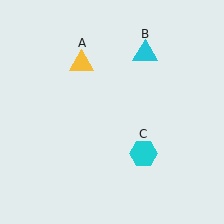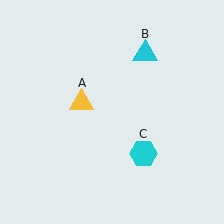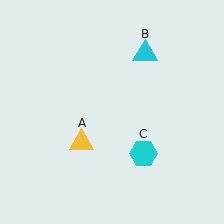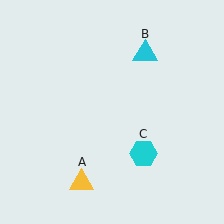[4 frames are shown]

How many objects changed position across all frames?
1 object changed position: yellow triangle (object A).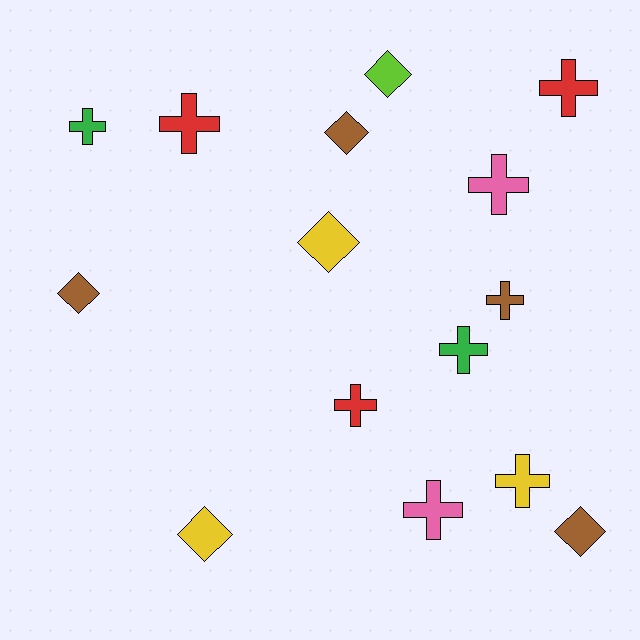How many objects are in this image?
There are 15 objects.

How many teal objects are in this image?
There are no teal objects.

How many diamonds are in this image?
There are 6 diamonds.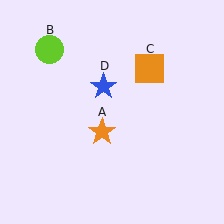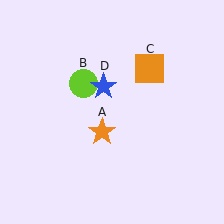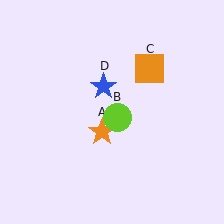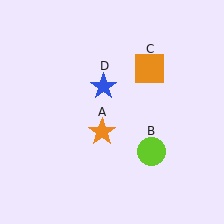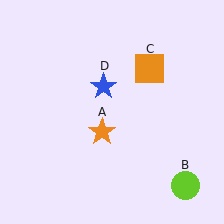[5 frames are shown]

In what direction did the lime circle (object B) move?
The lime circle (object B) moved down and to the right.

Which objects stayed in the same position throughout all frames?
Orange star (object A) and orange square (object C) and blue star (object D) remained stationary.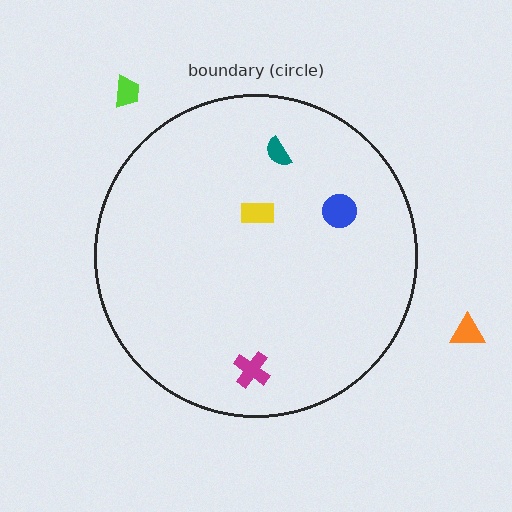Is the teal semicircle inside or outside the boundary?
Inside.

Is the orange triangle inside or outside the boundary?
Outside.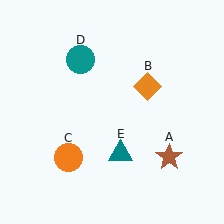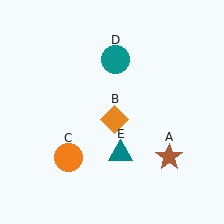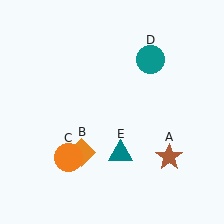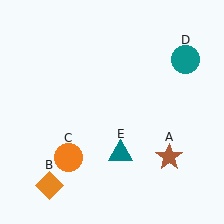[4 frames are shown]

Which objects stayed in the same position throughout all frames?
Brown star (object A) and orange circle (object C) and teal triangle (object E) remained stationary.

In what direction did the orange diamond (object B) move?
The orange diamond (object B) moved down and to the left.